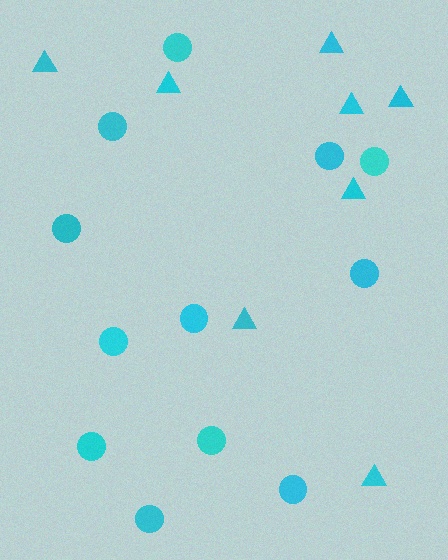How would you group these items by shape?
There are 2 groups: one group of triangles (8) and one group of circles (12).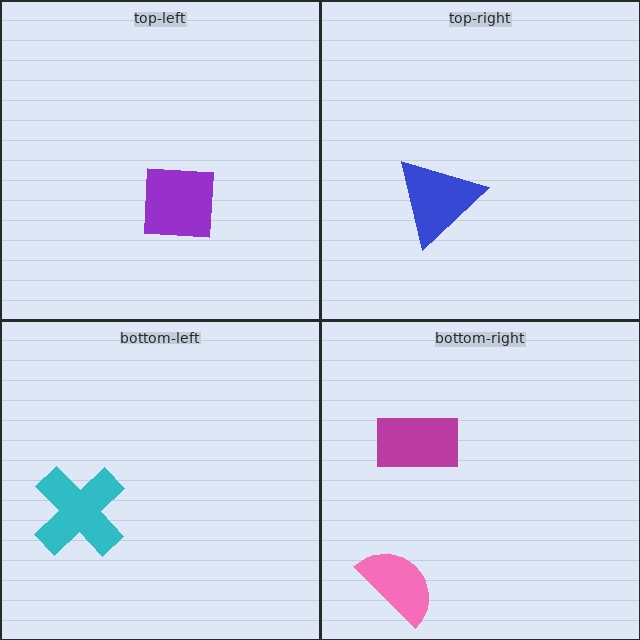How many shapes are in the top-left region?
1.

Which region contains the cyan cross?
The bottom-left region.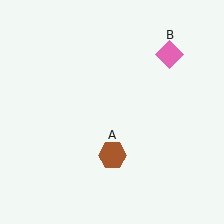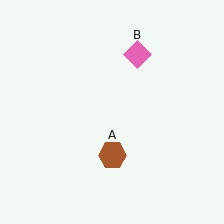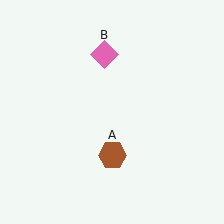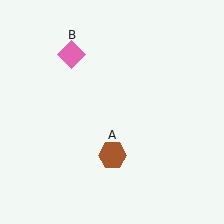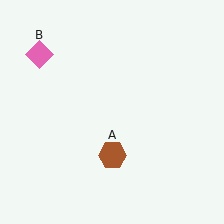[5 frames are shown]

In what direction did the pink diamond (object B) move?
The pink diamond (object B) moved left.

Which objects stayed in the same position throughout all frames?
Brown hexagon (object A) remained stationary.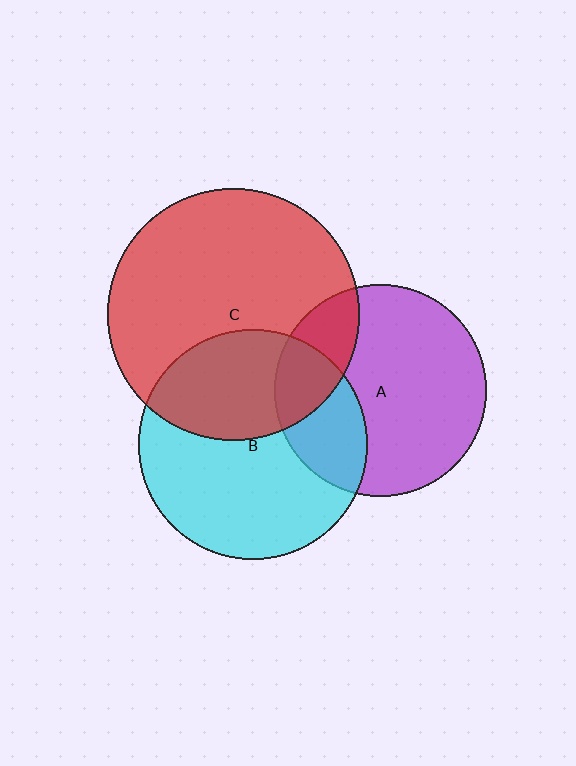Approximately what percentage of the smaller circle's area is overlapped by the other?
Approximately 35%.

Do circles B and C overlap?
Yes.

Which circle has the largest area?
Circle C (red).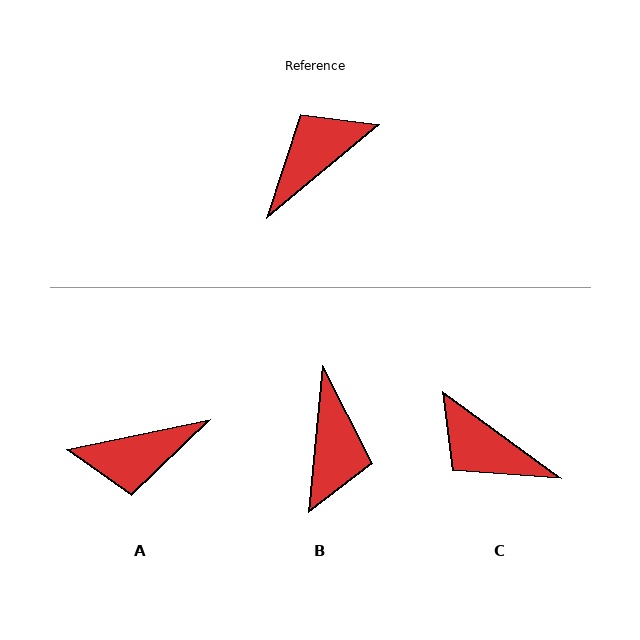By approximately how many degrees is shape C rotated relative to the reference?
Approximately 104 degrees counter-clockwise.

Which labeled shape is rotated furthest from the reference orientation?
A, about 152 degrees away.